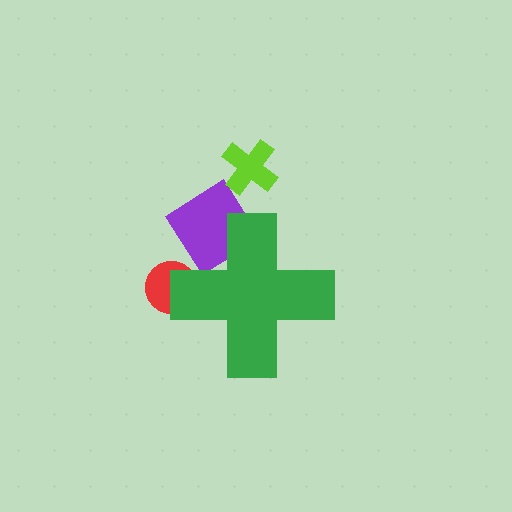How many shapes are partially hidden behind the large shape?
2 shapes are partially hidden.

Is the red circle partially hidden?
Yes, the red circle is partially hidden behind the green cross.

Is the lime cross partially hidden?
No, the lime cross is fully visible.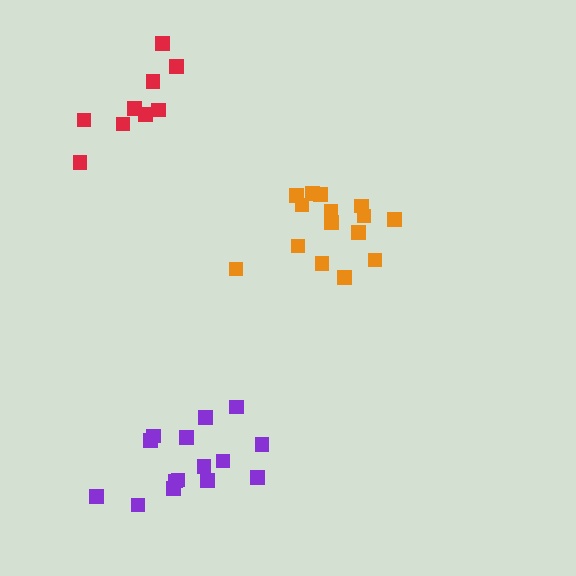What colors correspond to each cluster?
The clusters are colored: orange, red, purple.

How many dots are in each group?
Group 1: 15 dots, Group 2: 9 dots, Group 3: 15 dots (39 total).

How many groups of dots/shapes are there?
There are 3 groups.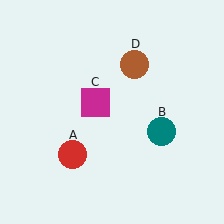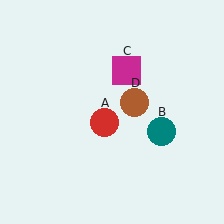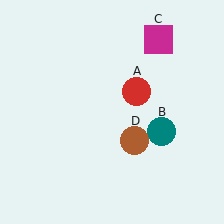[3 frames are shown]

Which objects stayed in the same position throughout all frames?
Teal circle (object B) remained stationary.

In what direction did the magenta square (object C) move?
The magenta square (object C) moved up and to the right.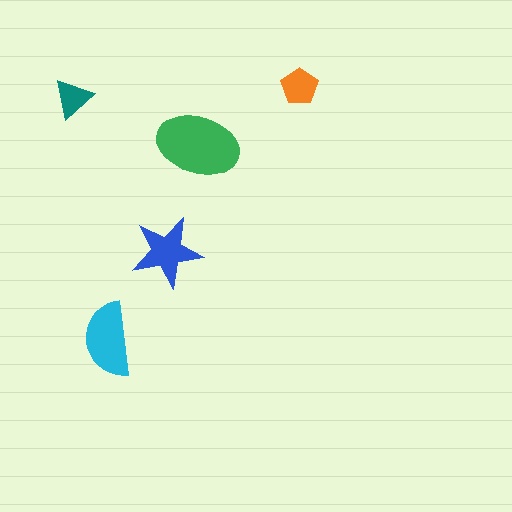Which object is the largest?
The green ellipse.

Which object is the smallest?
The teal triangle.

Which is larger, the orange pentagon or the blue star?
The blue star.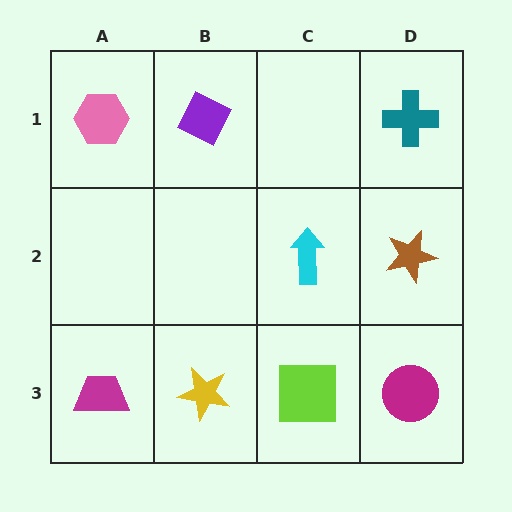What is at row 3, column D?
A magenta circle.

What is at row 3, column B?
A yellow star.